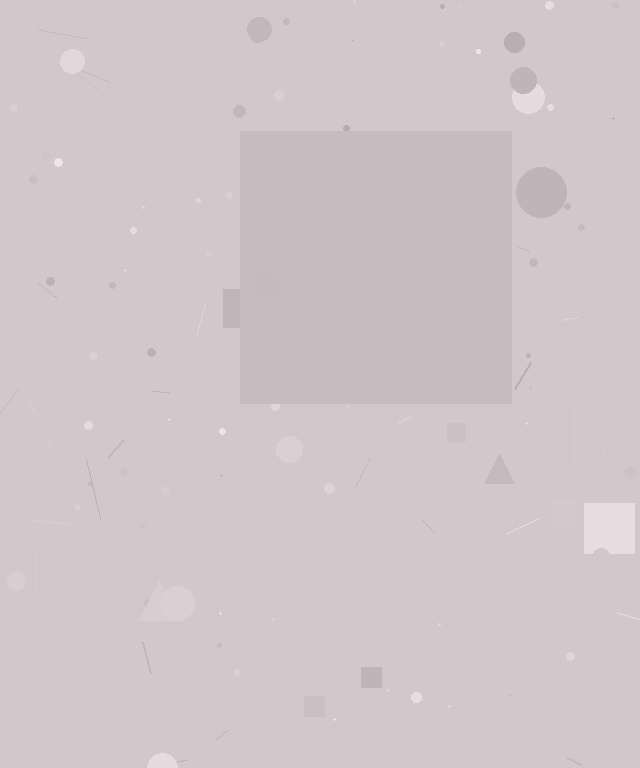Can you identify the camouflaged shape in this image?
The camouflaged shape is a square.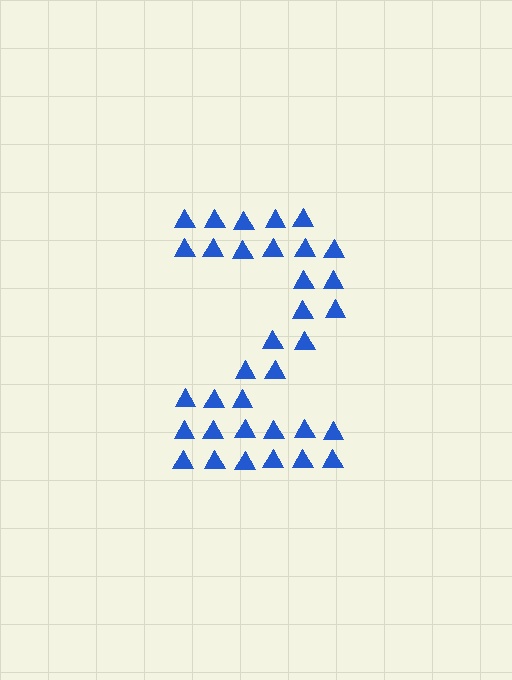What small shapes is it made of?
It is made of small triangles.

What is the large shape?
The large shape is the digit 2.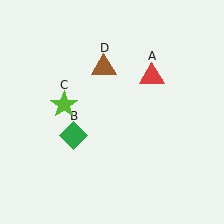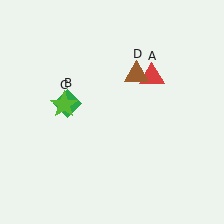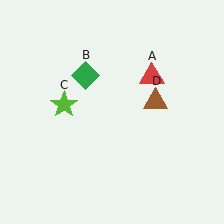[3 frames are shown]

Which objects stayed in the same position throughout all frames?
Red triangle (object A) and lime star (object C) remained stationary.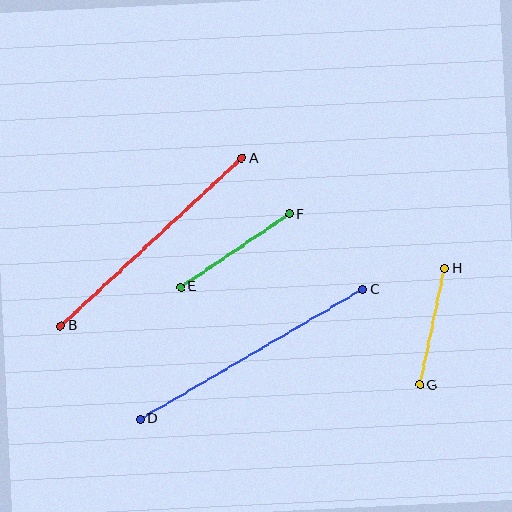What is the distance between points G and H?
The distance is approximately 119 pixels.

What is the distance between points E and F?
The distance is approximately 131 pixels.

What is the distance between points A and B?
The distance is approximately 247 pixels.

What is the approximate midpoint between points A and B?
The midpoint is at approximately (151, 242) pixels.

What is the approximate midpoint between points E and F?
The midpoint is at approximately (235, 250) pixels.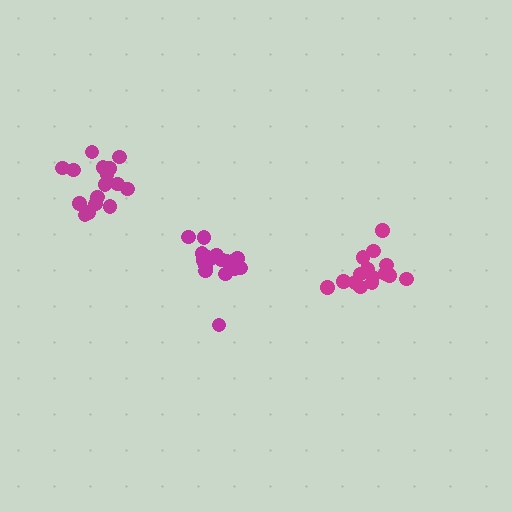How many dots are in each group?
Group 1: 15 dots, Group 2: 16 dots, Group 3: 18 dots (49 total).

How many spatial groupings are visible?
There are 3 spatial groupings.